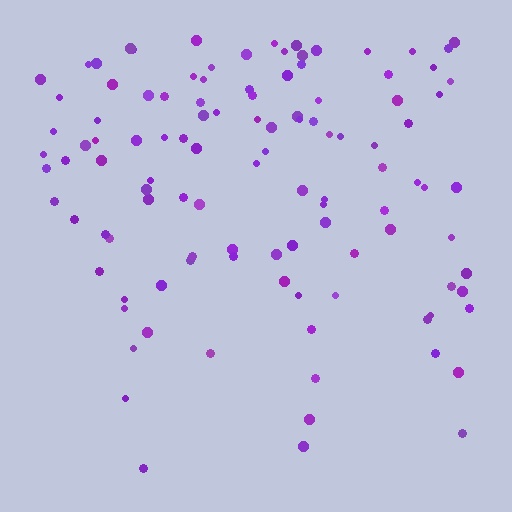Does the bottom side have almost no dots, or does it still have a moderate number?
Still a moderate number, just noticeably fewer than the top.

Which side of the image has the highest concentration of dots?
The top.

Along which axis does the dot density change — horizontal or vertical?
Vertical.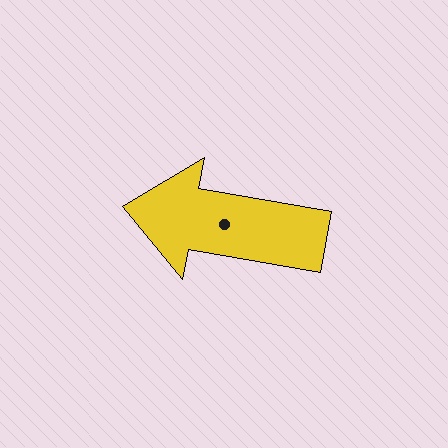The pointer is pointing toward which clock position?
Roughly 9 o'clock.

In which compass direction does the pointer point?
West.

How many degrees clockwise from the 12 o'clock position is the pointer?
Approximately 280 degrees.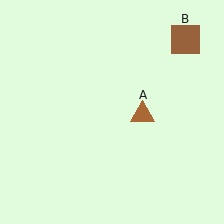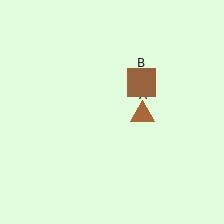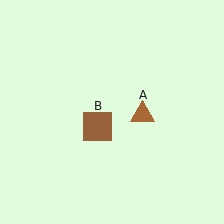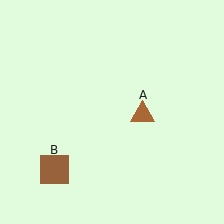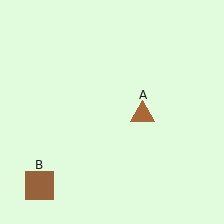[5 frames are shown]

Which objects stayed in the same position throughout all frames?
Brown triangle (object A) remained stationary.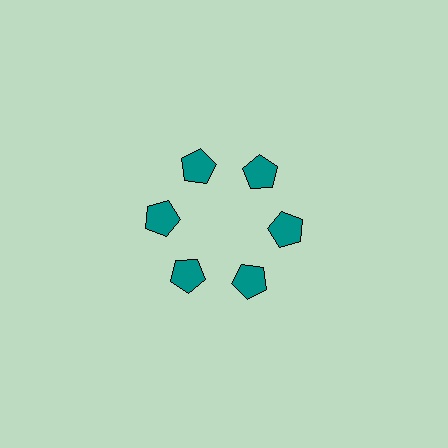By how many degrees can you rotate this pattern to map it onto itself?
The pattern maps onto itself every 60 degrees of rotation.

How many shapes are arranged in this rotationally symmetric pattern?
There are 6 shapes, arranged in 6 groups of 1.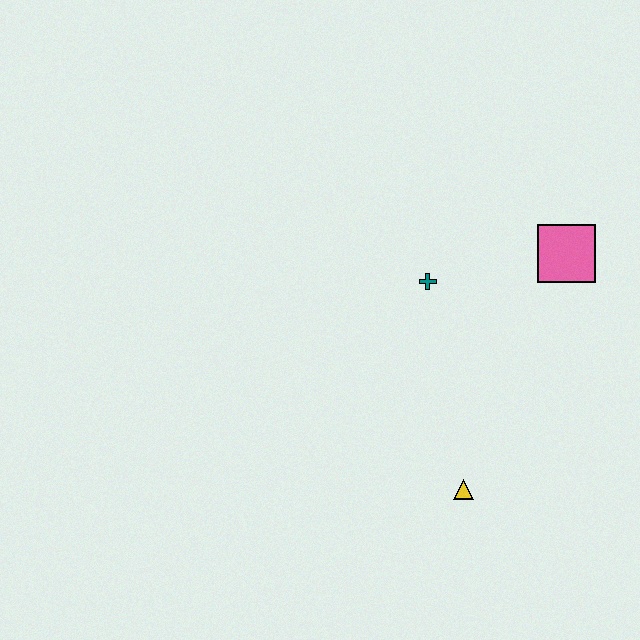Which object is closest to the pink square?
The teal cross is closest to the pink square.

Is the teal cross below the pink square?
Yes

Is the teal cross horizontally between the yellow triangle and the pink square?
No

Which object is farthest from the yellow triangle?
The pink square is farthest from the yellow triangle.